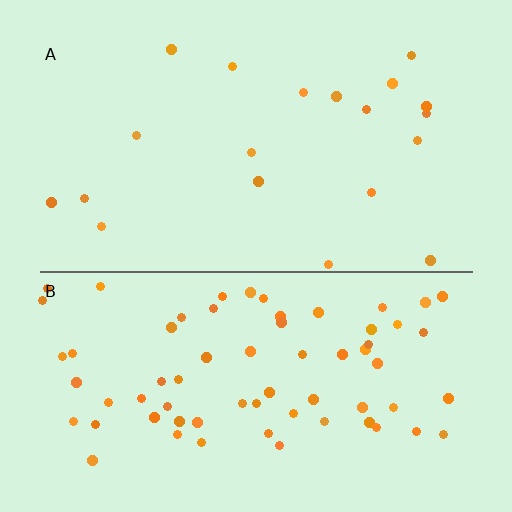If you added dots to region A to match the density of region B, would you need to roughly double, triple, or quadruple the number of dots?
Approximately triple.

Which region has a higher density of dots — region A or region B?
B (the bottom).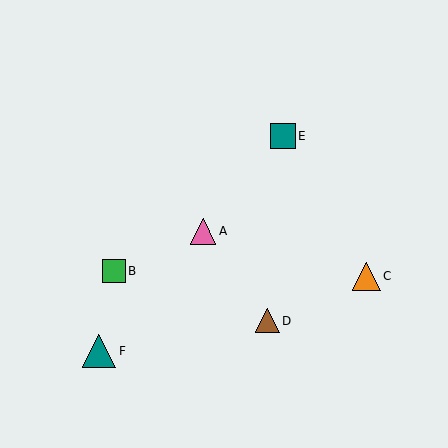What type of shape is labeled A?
Shape A is a pink triangle.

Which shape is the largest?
The teal triangle (labeled F) is the largest.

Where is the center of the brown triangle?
The center of the brown triangle is at (267, 321).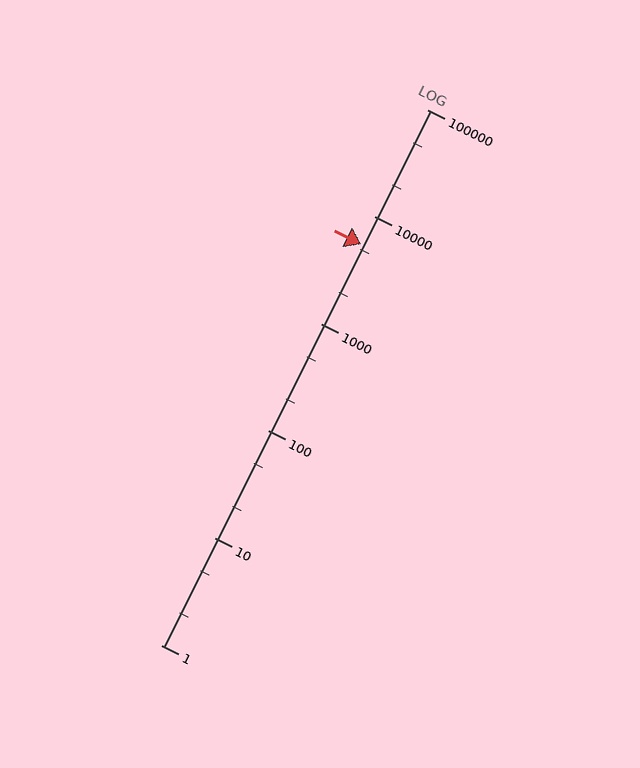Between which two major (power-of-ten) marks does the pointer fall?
The pointer is between 1000 and 10000.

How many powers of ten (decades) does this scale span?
The scale spans 5 decades, from 1 to 100000.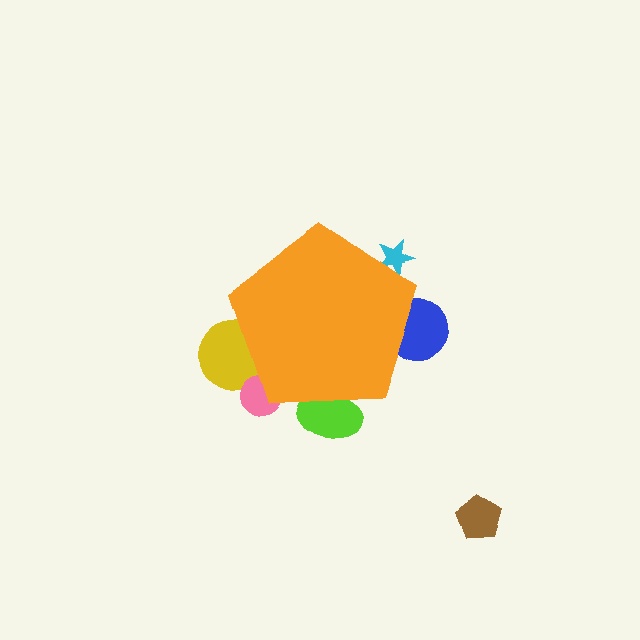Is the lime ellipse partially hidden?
Yes, the lime ellipse is partially hidden behind the orange pentagon.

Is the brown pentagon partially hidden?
No, the brown pentagon is fully visible.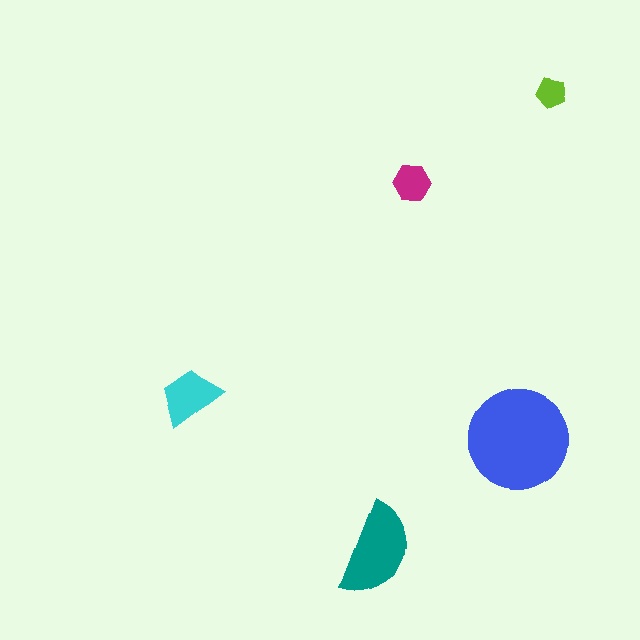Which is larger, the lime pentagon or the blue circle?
The blue circle.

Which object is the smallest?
The lime pentagon.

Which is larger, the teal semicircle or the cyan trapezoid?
The teal semicircle.